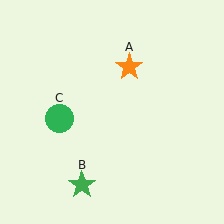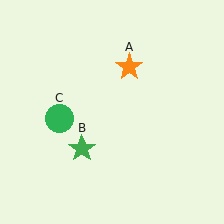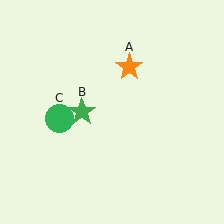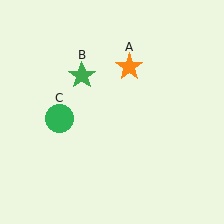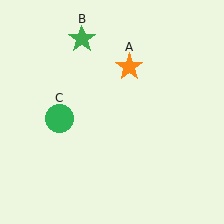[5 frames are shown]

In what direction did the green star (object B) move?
The green star (object B) moved up.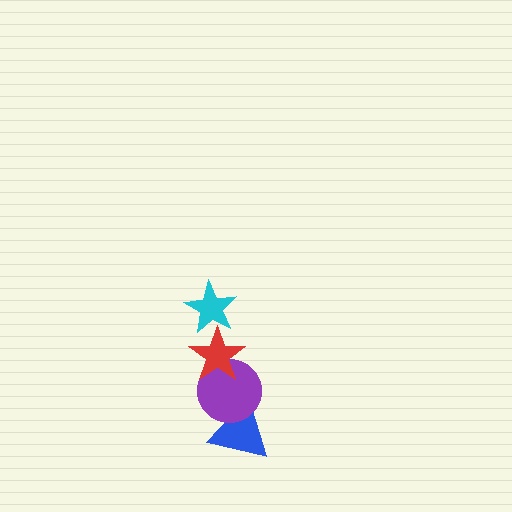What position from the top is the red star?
The red star is 2nd from the top.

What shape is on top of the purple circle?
The red star is on top of the purple circle.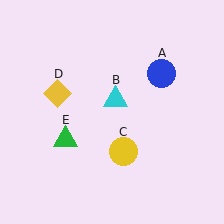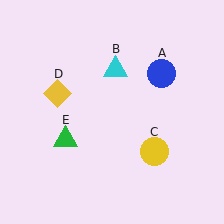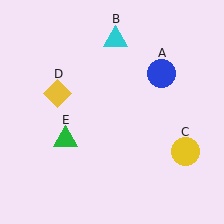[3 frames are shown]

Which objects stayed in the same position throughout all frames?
Blue circle (object A) and yellow diamond (object D) and green triangle (object E) remained stationary.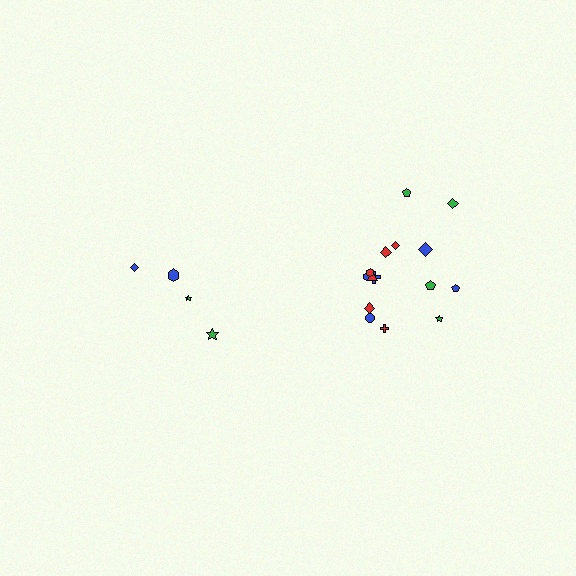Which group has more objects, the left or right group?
The right group.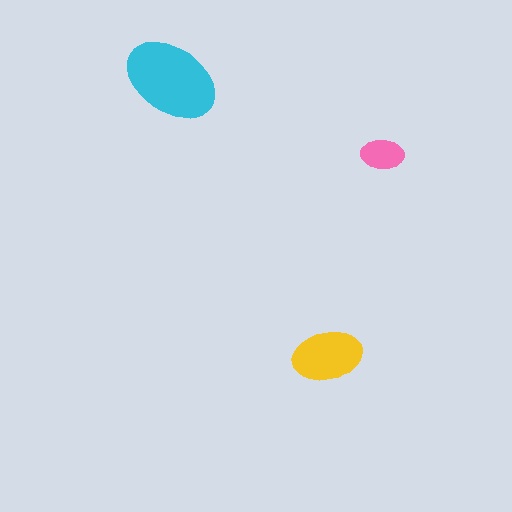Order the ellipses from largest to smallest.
the cyan one, the yellow one, the pink one.